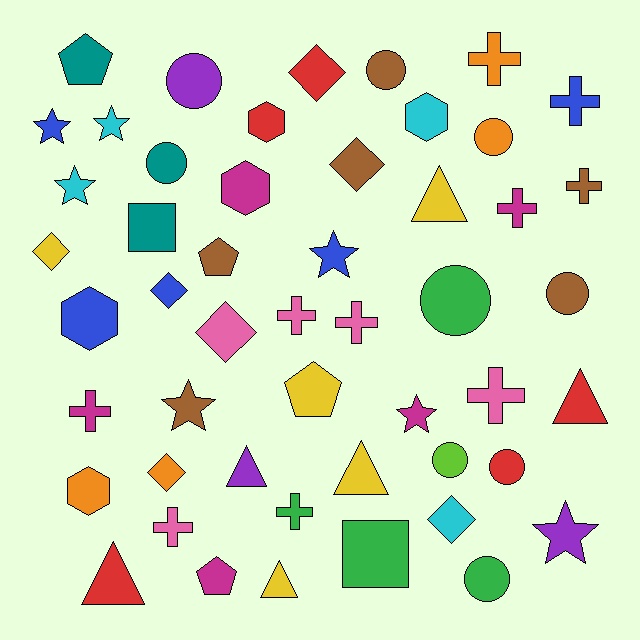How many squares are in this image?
There are 2 squares.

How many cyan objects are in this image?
There are 4 cyan objects.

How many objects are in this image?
There are 50 objects.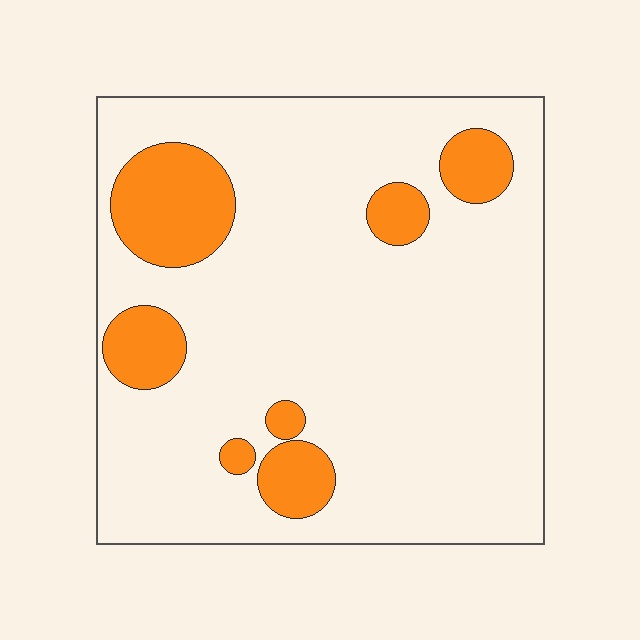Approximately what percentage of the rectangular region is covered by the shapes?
Approximately 15%.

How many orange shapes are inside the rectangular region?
7.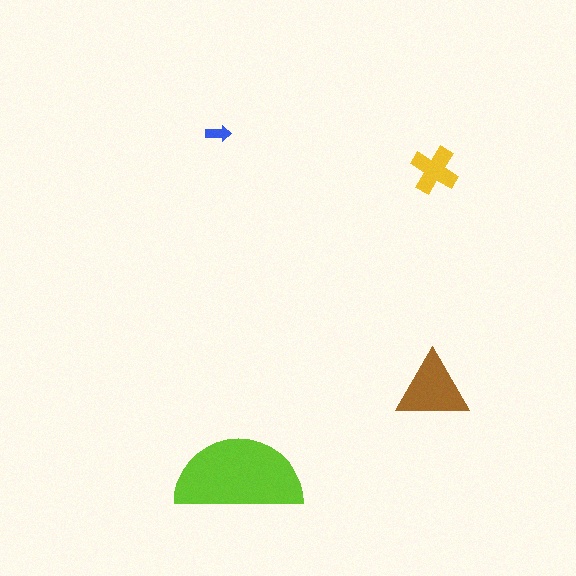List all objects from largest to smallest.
The lime semicircle, the brown triangle, the yellow cross, the blue arrow.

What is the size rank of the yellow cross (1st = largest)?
3rd.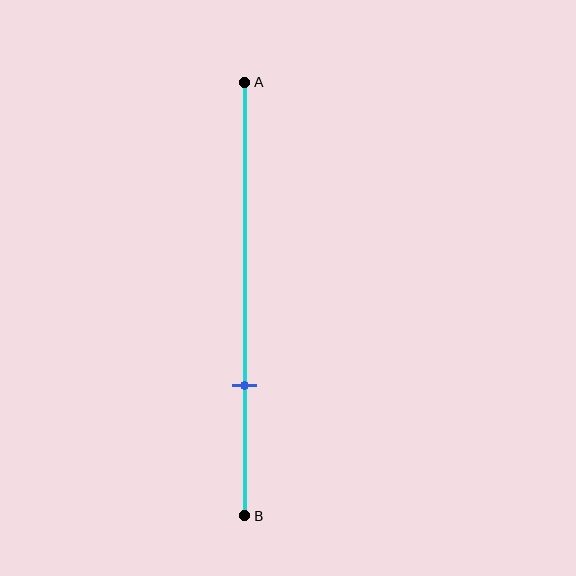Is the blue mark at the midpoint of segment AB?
No, the mark is at about 70% from A, not at the 50% midpoint.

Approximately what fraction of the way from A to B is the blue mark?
The blue mark is approximately 70% of the way from A to B.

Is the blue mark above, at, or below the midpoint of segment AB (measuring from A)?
The blue mark is below the midpoint of segment AB.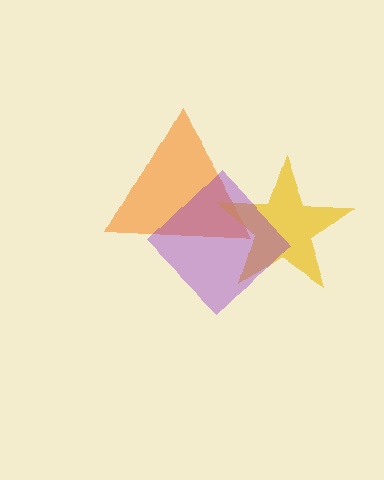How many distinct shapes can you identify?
There are 3 distinct shapes: an orange triangle, a yellow star, a purple diamond.